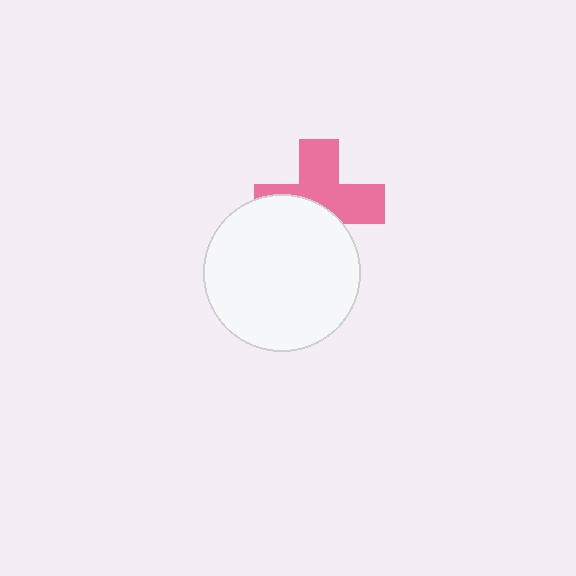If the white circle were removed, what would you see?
You would see the complete pink cross.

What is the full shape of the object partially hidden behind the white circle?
The partially hidden object is a pink cross.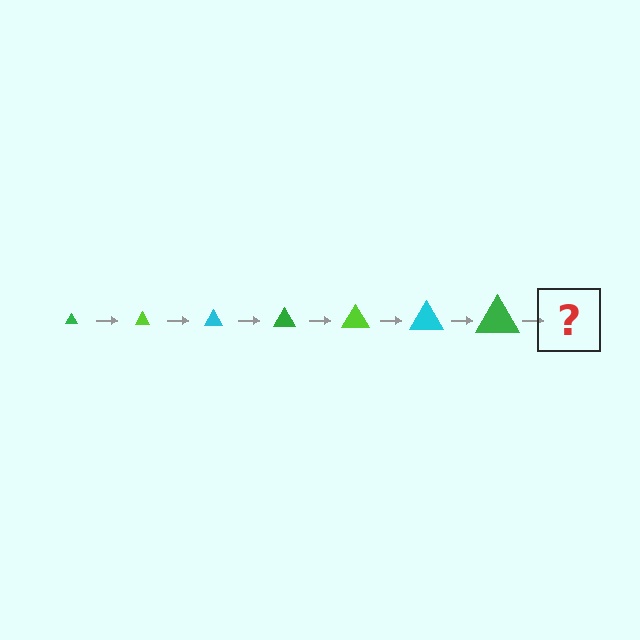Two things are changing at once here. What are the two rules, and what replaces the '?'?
The two rules are that the triangle grows larger each step and the color cycles through green, lime, and cyan. The '?' should be a lime triangle, larger than the previous one.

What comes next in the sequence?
The next element should be a lime triangle, larger than the previous one.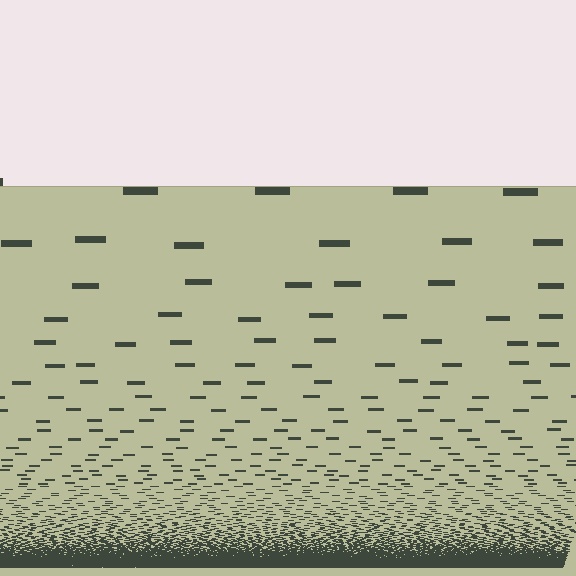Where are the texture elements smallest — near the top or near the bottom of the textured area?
Near the bottom.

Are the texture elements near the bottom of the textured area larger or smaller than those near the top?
Smaller. The gradient is inverted — elements near the bottom are smaller and denser.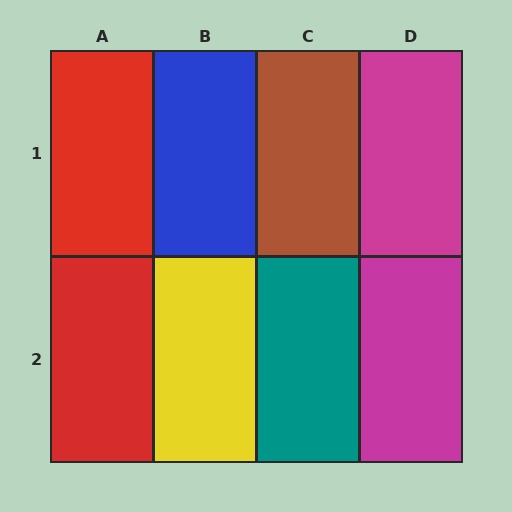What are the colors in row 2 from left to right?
Red, yellow, teal, magenta.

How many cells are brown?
1 cell is brown.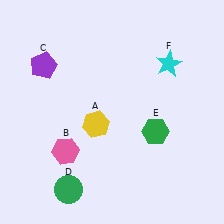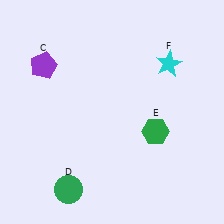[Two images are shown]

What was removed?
The yellow hexagon (A), the pink hexagon (B) were removed in Image 2.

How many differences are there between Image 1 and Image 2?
There are 2 differences between the two images.